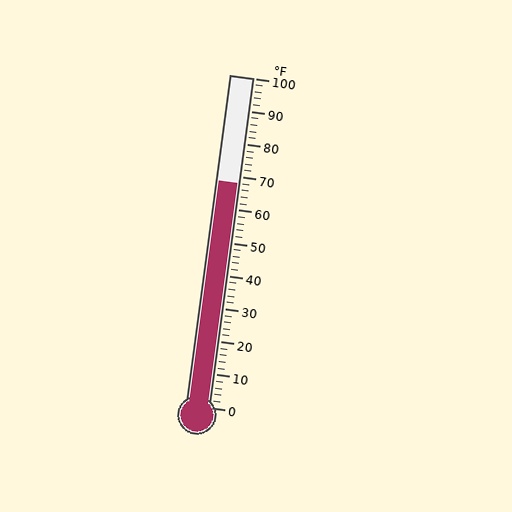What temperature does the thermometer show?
The thermometer shows approximately 68°F.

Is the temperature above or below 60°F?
The temperature is above 60°F.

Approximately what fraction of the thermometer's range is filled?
The thermometer is filled to approximately 70% of its range.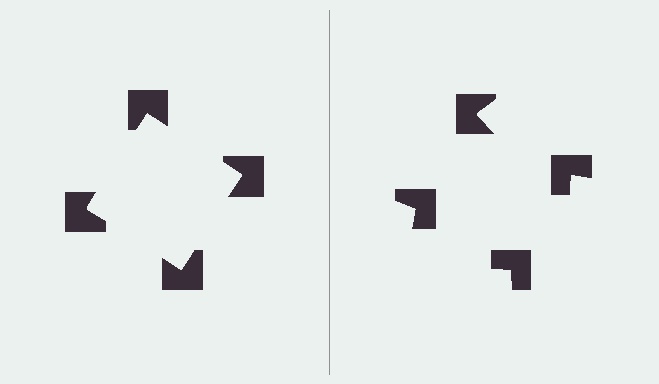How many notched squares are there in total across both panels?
8 — 4 on each side.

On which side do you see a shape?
An illusory square appears on the left side. On the right side the wedge cuts are rotated, so no coherent shape forms.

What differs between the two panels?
The notched squares are positioned identically on both sides; only the wedge orientations differ. On the left they align to a square; on the right they are misaligned.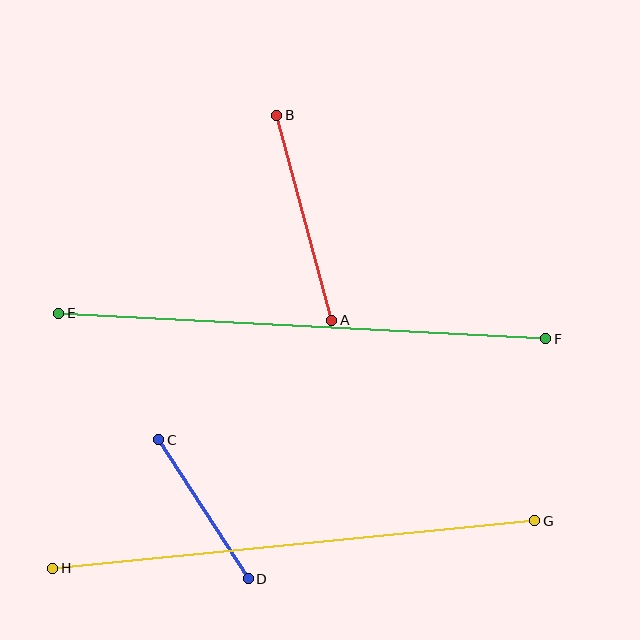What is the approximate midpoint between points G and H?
The midpoint is at approximately (294, 544) pixels.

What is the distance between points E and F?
The distance is approximately 488 pixels.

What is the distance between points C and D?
The distance is approximately 166 pixels.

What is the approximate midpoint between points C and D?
The midpoint is at approximately (203, 509) pixels.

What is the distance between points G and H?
The distance is approximately 484 pixels.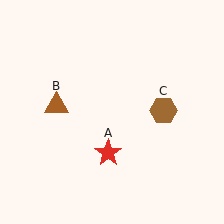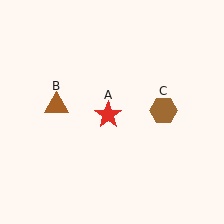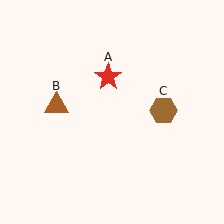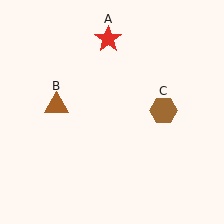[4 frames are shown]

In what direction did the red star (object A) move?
The red star (object A) moved up.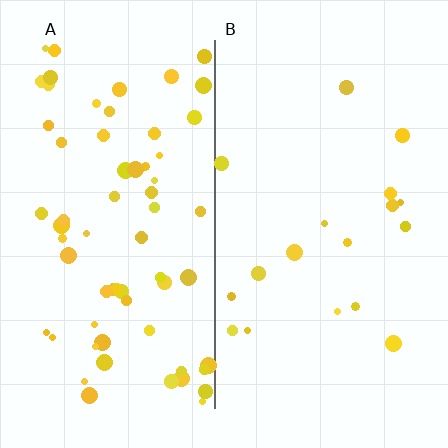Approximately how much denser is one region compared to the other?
Approximately 3.7× — region A over region B.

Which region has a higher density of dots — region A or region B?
A (the left).